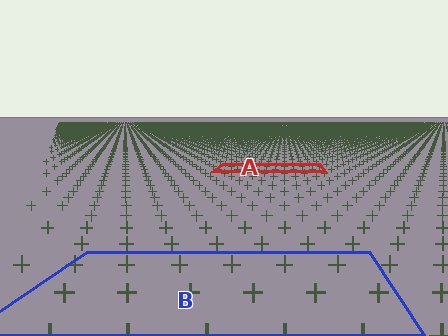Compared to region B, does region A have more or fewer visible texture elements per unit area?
Region A has more texture elements per unit area — they are packed more densely because it is farther away.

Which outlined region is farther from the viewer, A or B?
Region A is farther from the viewer — the texture elements inside it appear smaller and more densely packed.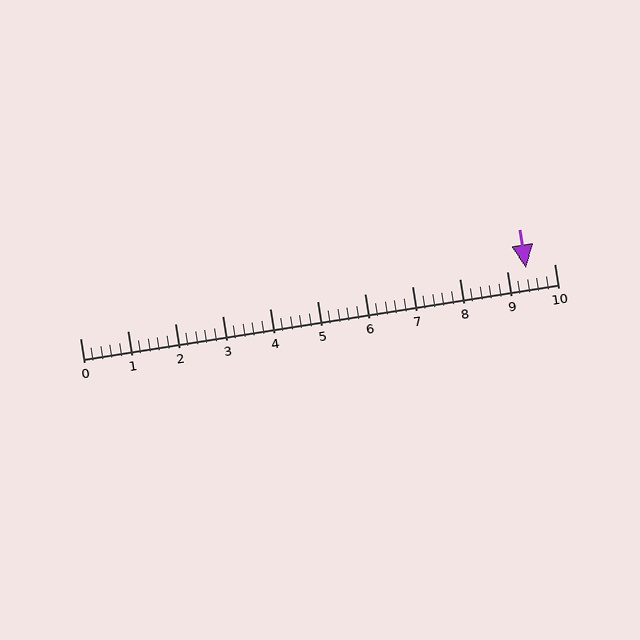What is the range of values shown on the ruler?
The ruler shows values from 0 to 10.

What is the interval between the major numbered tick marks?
The major tick marks are spaced 1 units apart.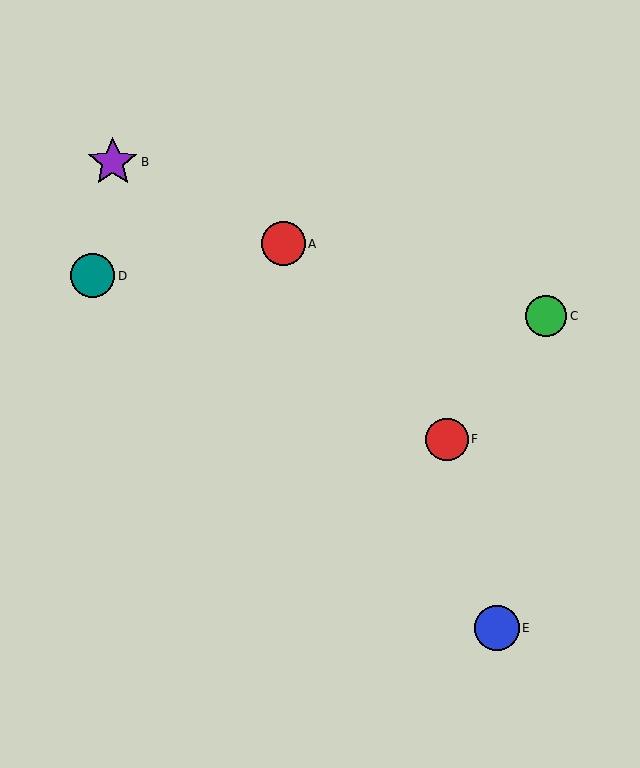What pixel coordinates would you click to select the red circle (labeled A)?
Click at (283, 244) to select the red circle A.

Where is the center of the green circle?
The center of the green circle is at (546, 316).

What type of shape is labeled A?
Shape A is a red circle.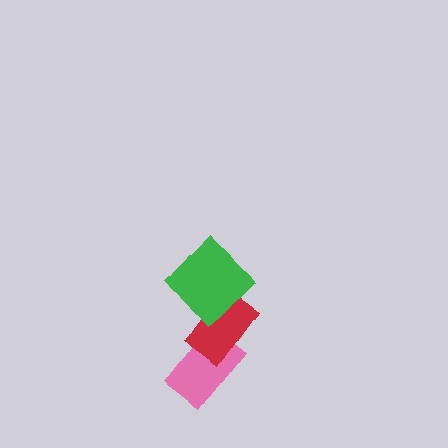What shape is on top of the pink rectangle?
The red rectangle is on top of the pink rectangle.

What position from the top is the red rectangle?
The red rectangle is 2nd from the top.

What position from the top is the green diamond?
The green diamond is 1st from the top.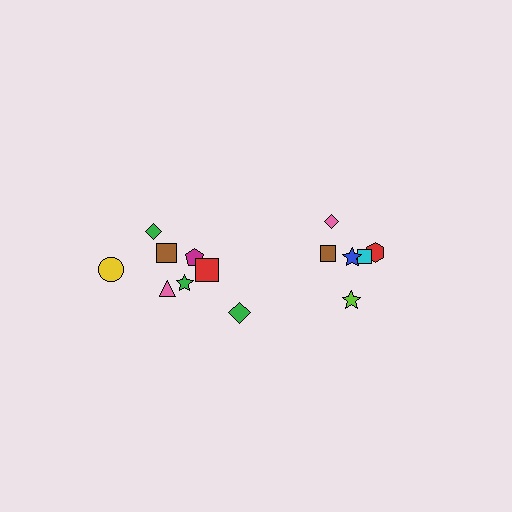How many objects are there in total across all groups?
There are 14 objects.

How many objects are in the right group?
There are 6 objects.